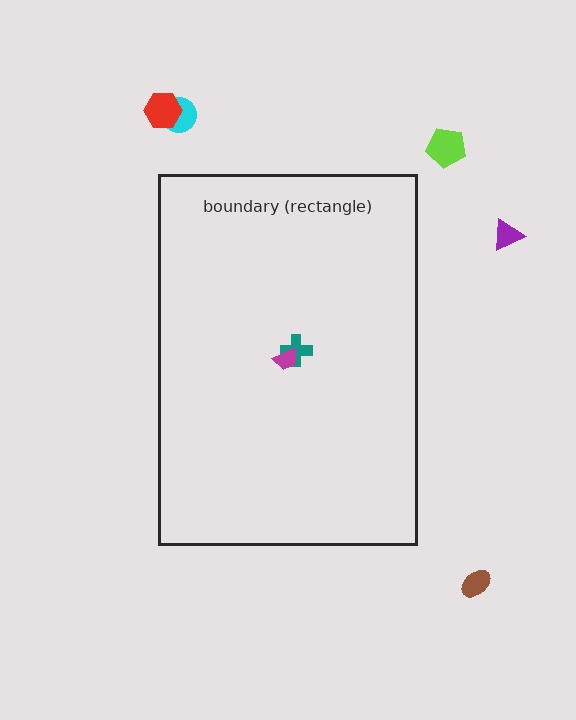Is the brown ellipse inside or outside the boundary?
Outside.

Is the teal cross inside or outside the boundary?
Inside.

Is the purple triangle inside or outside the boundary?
Outside.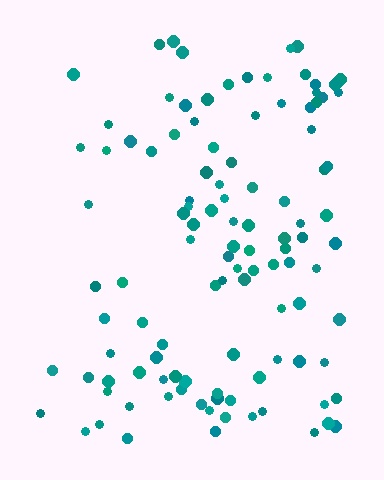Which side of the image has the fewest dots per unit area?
The left.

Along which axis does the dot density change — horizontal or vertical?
Horizontal.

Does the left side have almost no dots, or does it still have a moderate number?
Still a moderate number, just noticeably fewer than the right.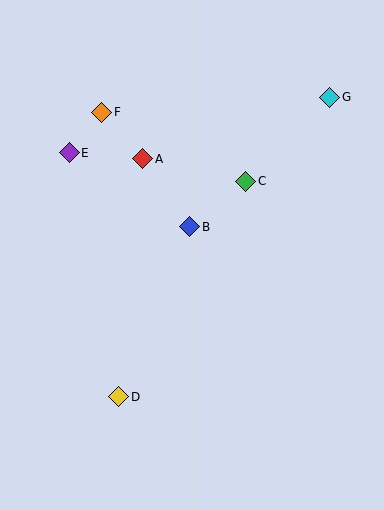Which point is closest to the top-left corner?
Point F is closest to the top-left corner.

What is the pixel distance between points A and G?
The distance between A and G is 197 pixels.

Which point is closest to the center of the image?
Point B at (190, 227) is closest to the center.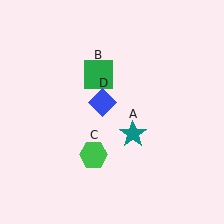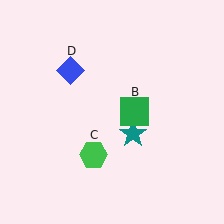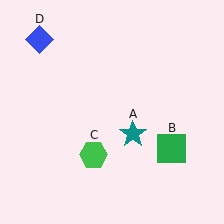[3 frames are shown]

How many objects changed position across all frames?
2 objects changed position: green square (object B), blue diamond (object D).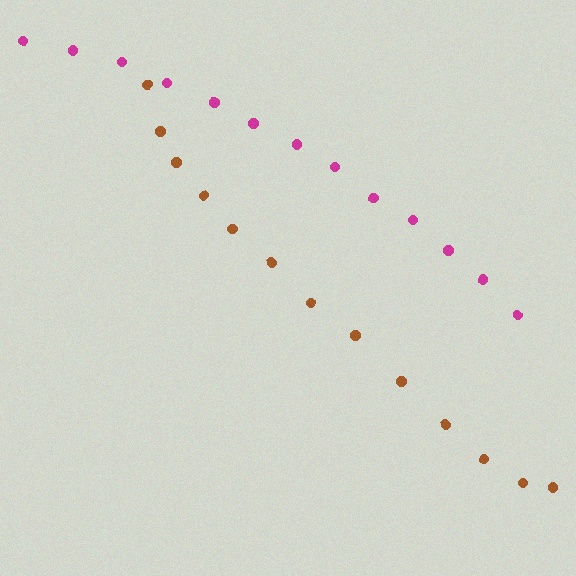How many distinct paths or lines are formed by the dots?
There are 2 distinct paths.